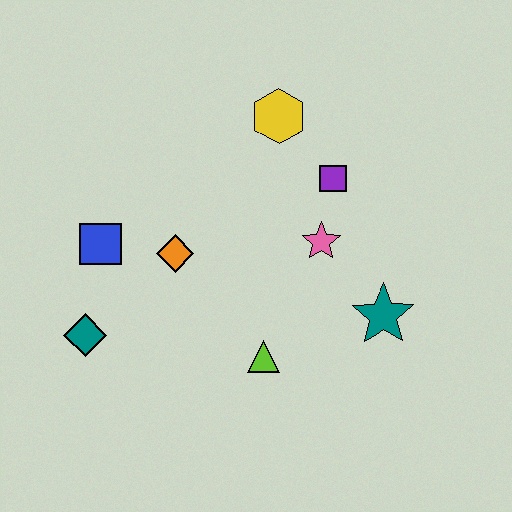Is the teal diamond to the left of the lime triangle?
Yes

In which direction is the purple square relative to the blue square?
The purple square is to the right of the blue square.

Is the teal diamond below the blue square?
Yes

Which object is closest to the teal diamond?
The blue square is closest to the teal diamond.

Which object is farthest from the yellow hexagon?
The teal diamond is farthest from the yellow hexagon.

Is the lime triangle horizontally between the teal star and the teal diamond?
Yes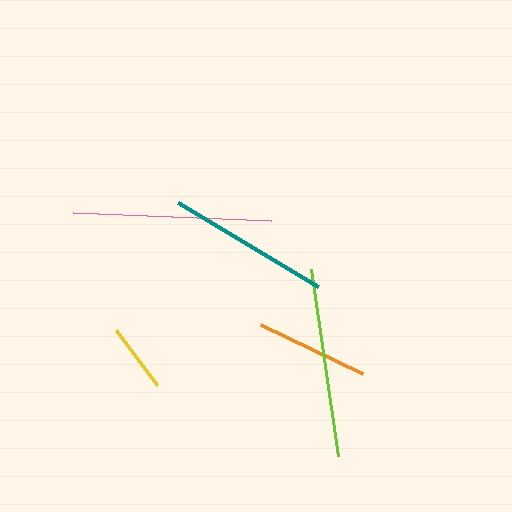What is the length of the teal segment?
The teal segment is approximately 163 pixels long.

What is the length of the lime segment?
The lime segment is approximately 189 pixels long.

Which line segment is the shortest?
The yellow line is the shortest at approximately 68 pixels.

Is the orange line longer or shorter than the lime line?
The lime line is longer than the orange line.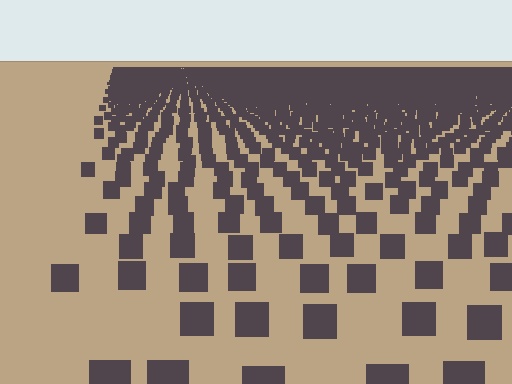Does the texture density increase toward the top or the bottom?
Density increases toward the top.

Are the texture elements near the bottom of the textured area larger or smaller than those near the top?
Larger. Near the bottom, elements are closer to the viewer and appear at a bigger on-screen size.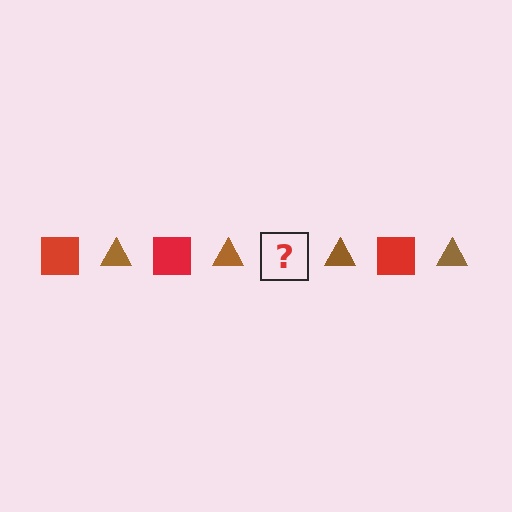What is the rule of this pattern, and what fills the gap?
The rule is that the pattern alternates between red square and brown triangle. The gap should be filled with a red square.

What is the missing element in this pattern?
The missing element is a red square.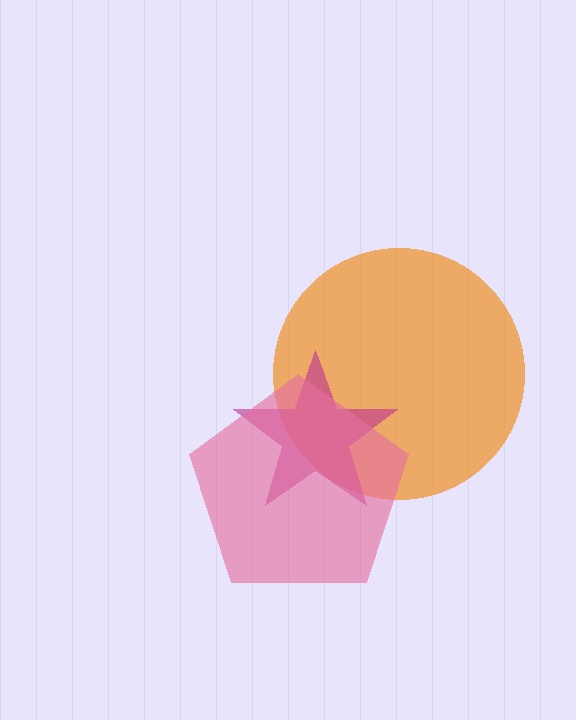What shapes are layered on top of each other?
The layered shapes are: an orange circle, a magenta star, a pink pentagon.